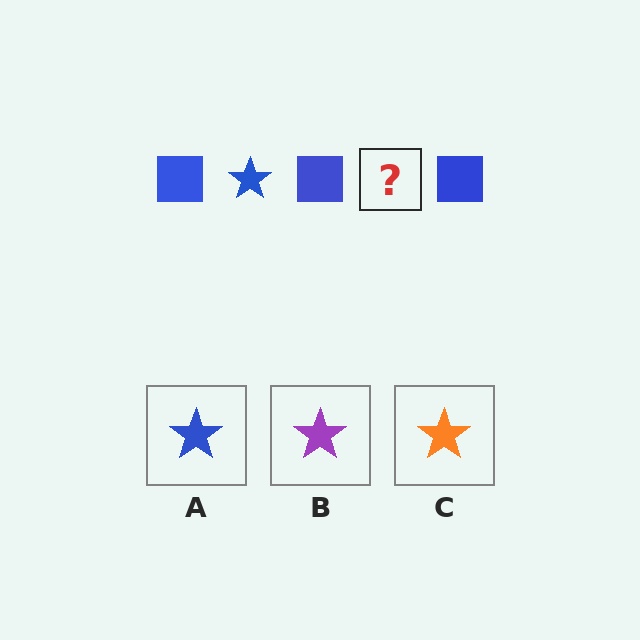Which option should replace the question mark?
Option A.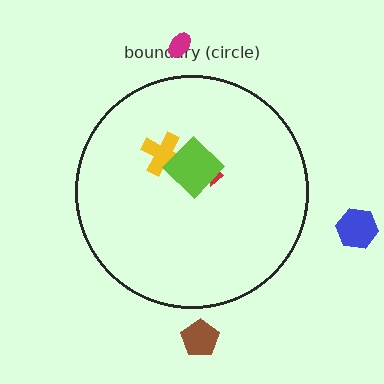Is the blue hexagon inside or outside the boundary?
Outside.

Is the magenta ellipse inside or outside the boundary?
Outside.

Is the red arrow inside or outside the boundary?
Inside.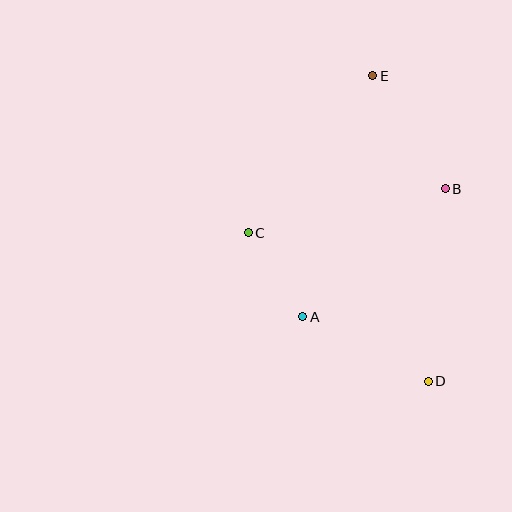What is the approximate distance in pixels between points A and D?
The distance between A and D is approximately 141 pixels.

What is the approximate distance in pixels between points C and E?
The distance between C and E is approximately 201 pixels.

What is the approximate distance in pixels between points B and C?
The distance between B and C is approximately 202 pixels.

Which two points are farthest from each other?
Points D and E are farthest from each other.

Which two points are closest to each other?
Points A and C are closest to each other.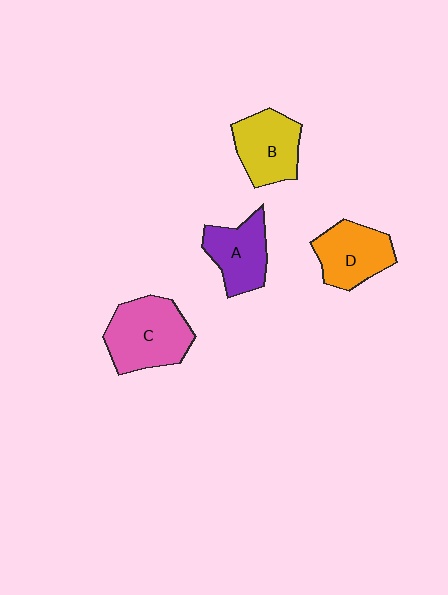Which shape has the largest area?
Shape C (pink).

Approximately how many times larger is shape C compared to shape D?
Approximately 1.3 times.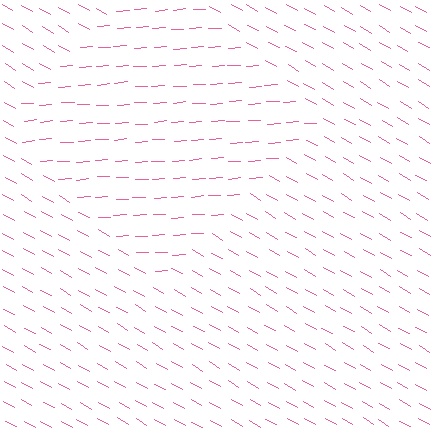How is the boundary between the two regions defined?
The boundary is defined purely by a change in line orientation (approximately 33 degrees difference). All lines are the same color and thickness.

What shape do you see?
I see a diamond.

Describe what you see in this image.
The image is filled with small pink line segments. A diamond region in the image has lines oriented differently from the surrounding lines, creating a visible texture boundary.